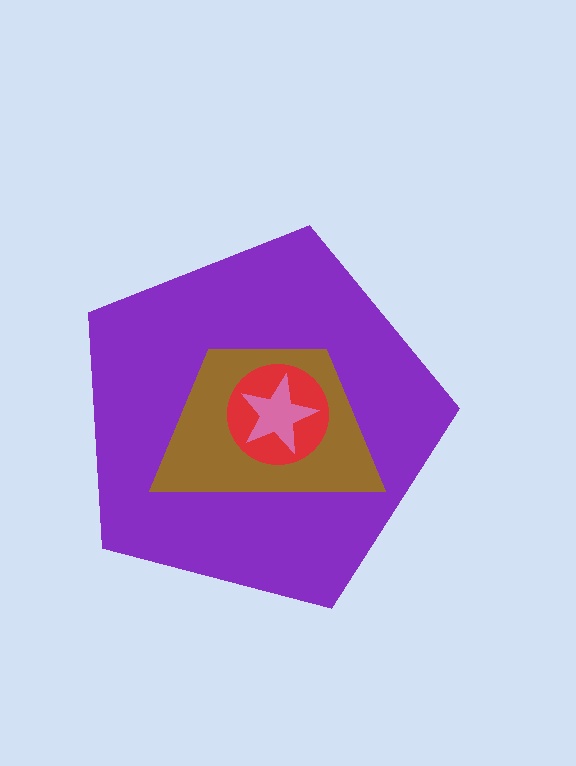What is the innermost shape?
The pink star.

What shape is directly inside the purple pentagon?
The brown trapezoid.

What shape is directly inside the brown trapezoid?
The red circle.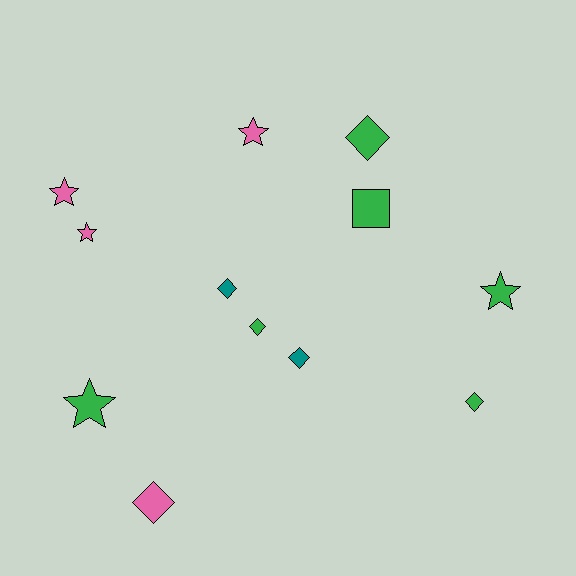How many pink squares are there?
There are no pink squares.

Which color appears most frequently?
Green, with 6 objects.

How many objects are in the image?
There are 12 objects.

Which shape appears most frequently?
Diamond, with 6 objects.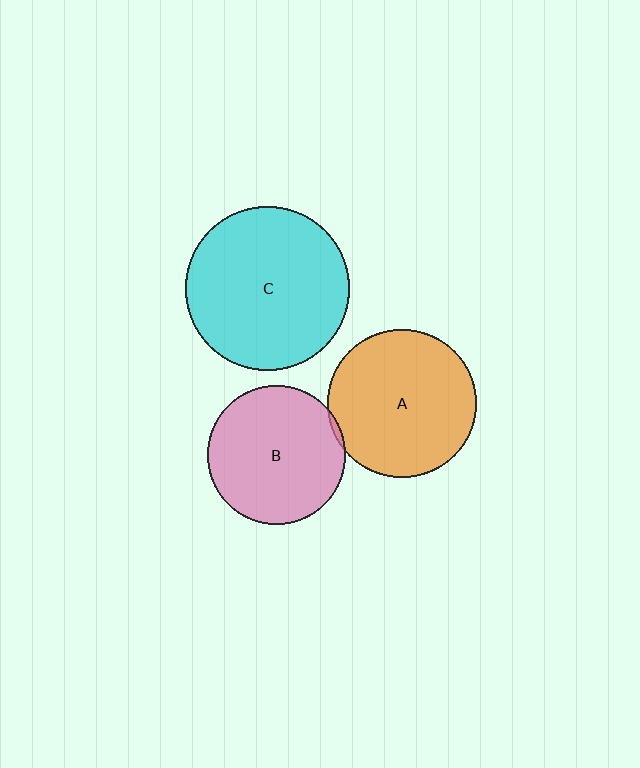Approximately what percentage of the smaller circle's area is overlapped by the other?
Approximately 5%.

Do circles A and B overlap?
Yes.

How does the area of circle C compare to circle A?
Approximately 1.2 times.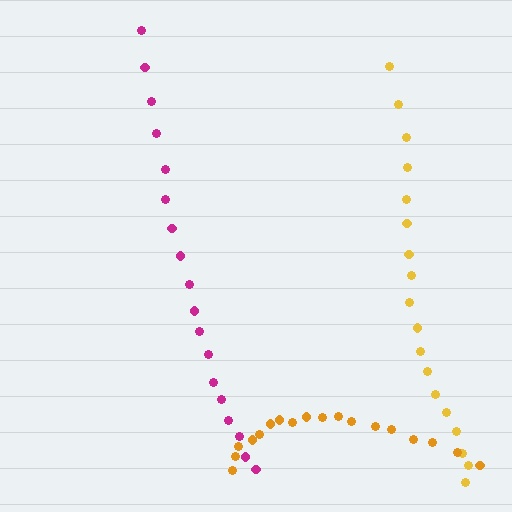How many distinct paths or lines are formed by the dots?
There are 3 distinct paths.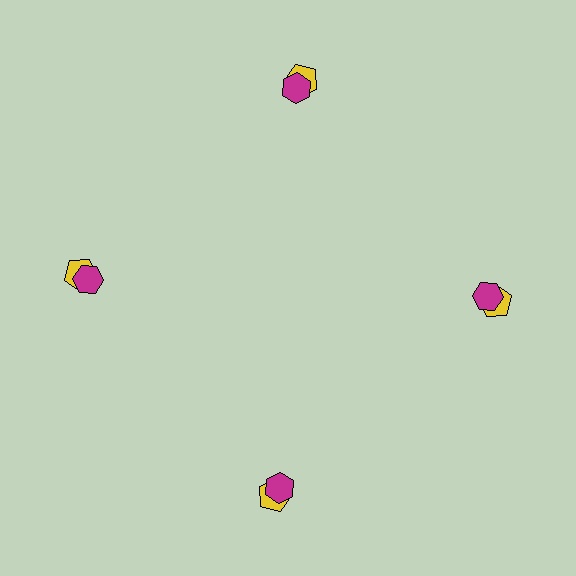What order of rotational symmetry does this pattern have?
This pattern has 4-fold rotational symmetry.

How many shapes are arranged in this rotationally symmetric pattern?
There are 8 shapes, arranged in 4 groups of 2.